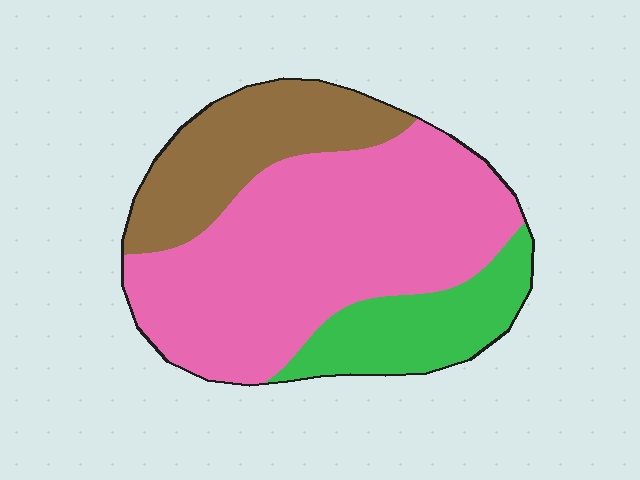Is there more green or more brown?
Brown.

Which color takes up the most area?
Pink, at roughly 60%.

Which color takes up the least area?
Green, at roughly 20%.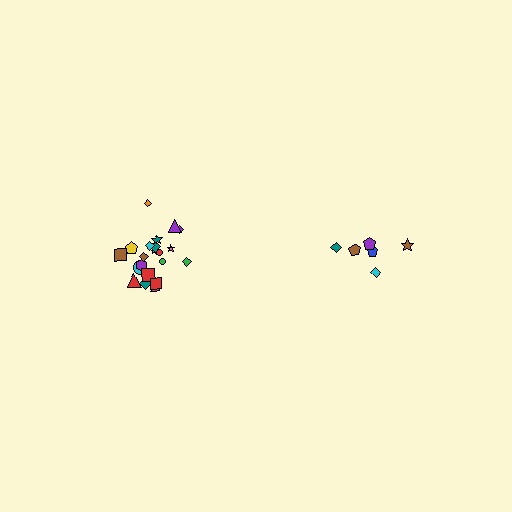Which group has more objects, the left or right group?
The left group.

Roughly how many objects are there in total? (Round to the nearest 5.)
Roughly 30 objects in total.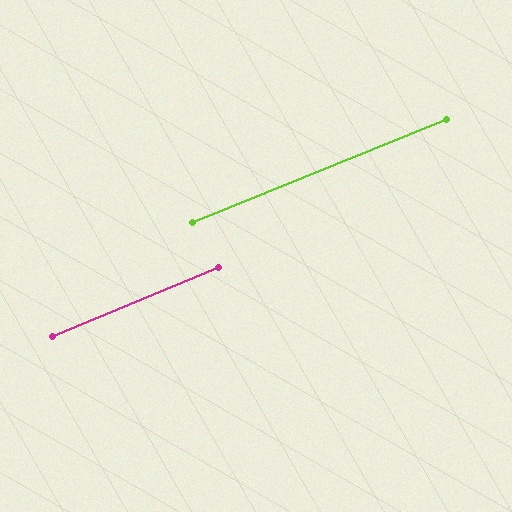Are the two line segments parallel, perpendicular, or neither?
Parallel — their directions differ by only 0.5°.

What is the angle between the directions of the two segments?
Approximately 0 degrees.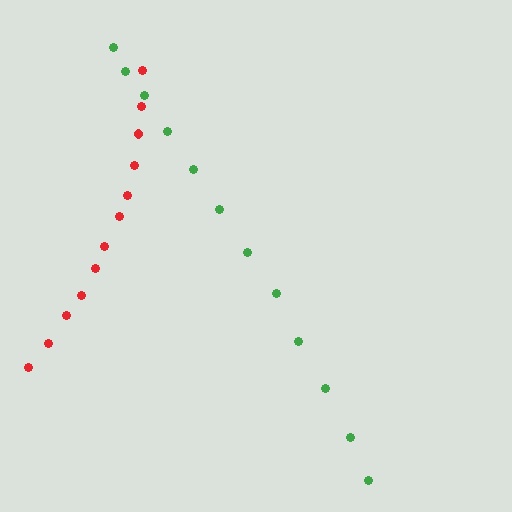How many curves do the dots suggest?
There are 2 distinct paths.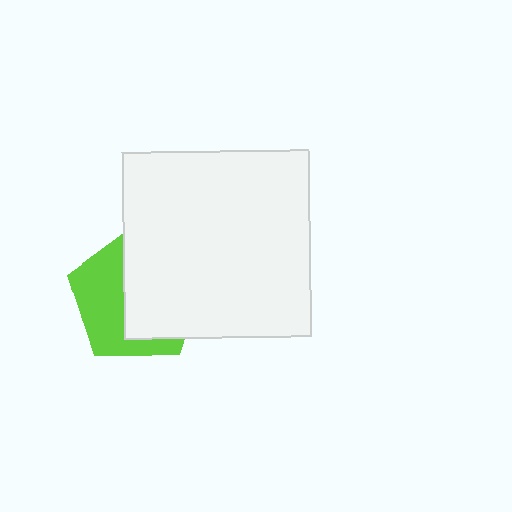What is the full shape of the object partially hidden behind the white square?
The partially hidden object is a lime pentagon.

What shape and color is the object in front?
The object in front is a white square.